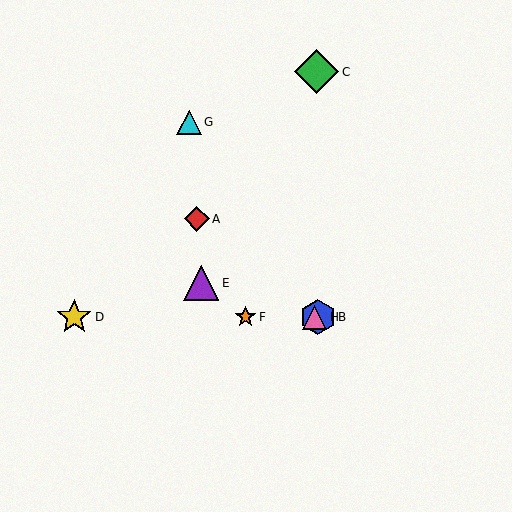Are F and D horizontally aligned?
Yes, both are at y≈317.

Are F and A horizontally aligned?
No, F is at y≈317 and A is at y≈219.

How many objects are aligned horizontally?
4 objects (B, D, F, H) are aligned horizontally.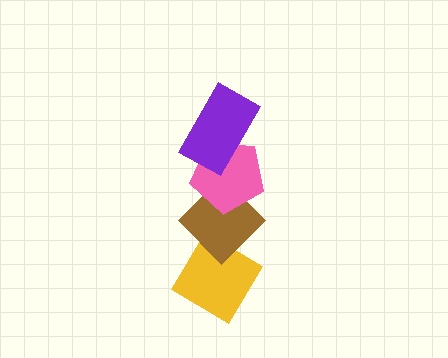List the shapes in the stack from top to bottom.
From top to bottom: the purple rectangle, the pink pentagon, the brown diamond, the yellow diamond.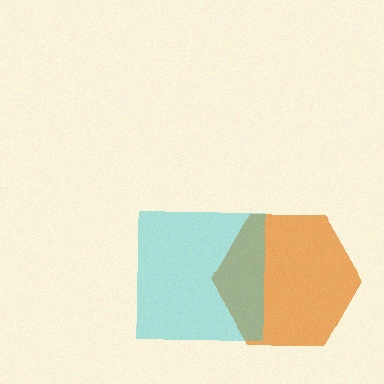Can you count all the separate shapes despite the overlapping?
Yes, there are 2 separate shapes.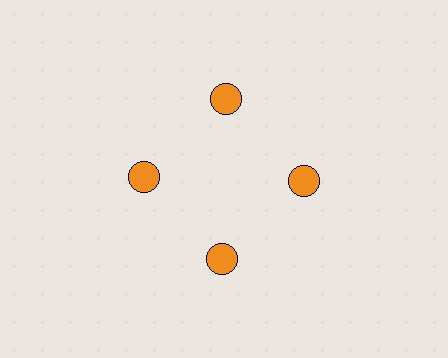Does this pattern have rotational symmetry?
Yes, this pattern has 4-fold rotational symmetry. It looks the same after rotating 90 degrees around the center.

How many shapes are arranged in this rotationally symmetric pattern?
There are 4 shapes, arranged in 4 groups of 1.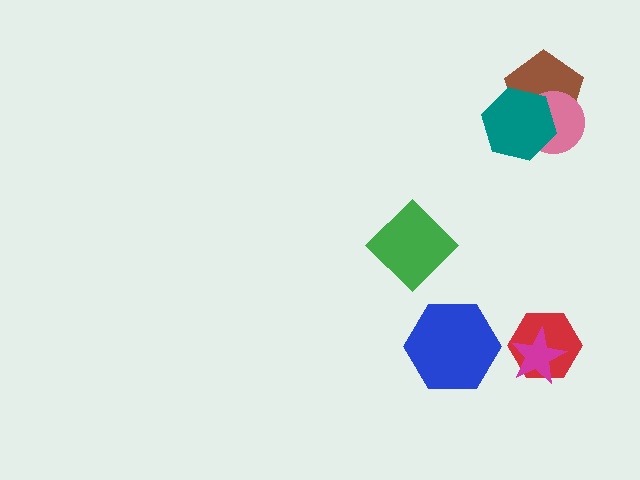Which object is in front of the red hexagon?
The magenta star is in front of the red hexagon.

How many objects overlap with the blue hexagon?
0 objects overlap with the blue hexagon.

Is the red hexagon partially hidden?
Yes, it is partially covered by another shape.